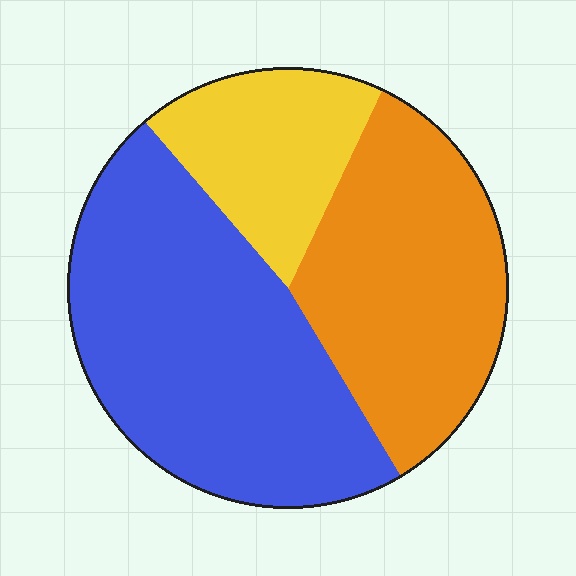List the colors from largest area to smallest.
From largest to smallest: blue, orange, yellow.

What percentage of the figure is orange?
Orange covers around 35% of the figure.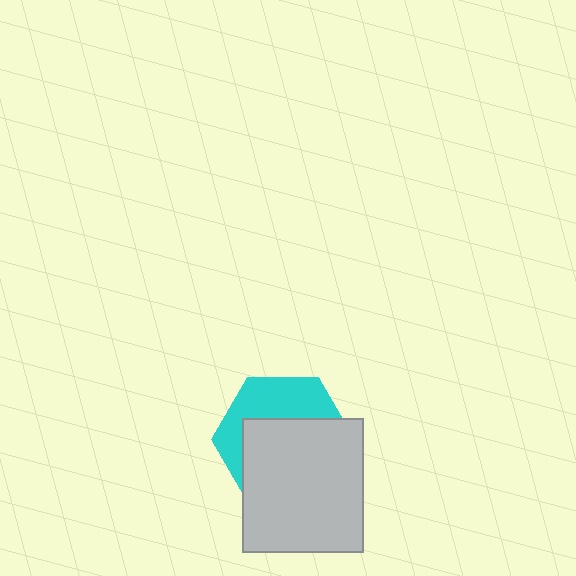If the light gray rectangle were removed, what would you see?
You would see the complete cyan hexagon.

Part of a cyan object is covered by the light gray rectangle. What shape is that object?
It is a hexagon.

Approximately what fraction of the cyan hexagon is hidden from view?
Roughly 62% of the cyan hexagon is hidden behind the light gray rectangle.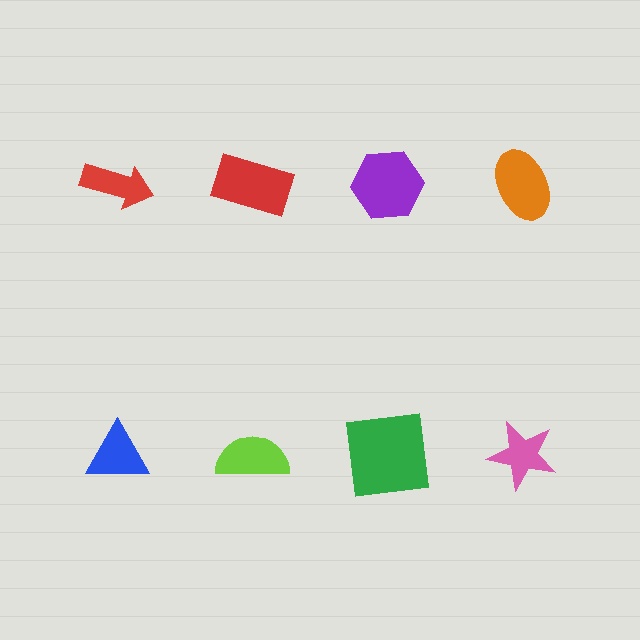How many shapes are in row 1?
4 shapes.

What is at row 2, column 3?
A green square.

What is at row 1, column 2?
A red rectangle.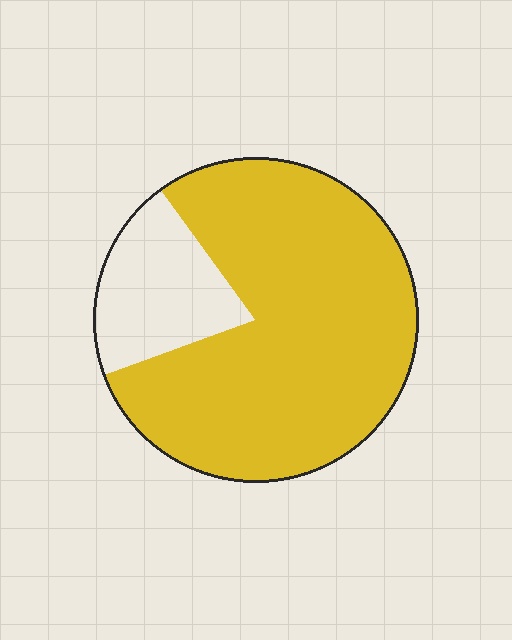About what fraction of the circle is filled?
About four fifths (4/5).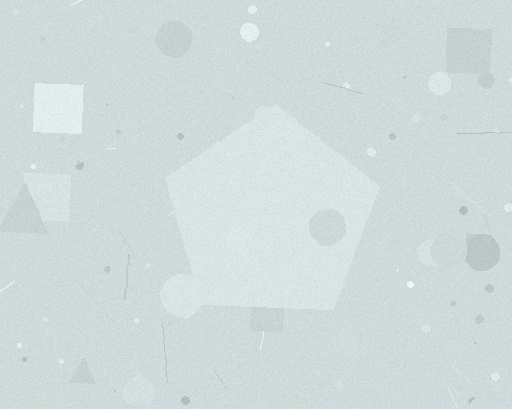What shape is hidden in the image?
A pentagon is hidden in the image.